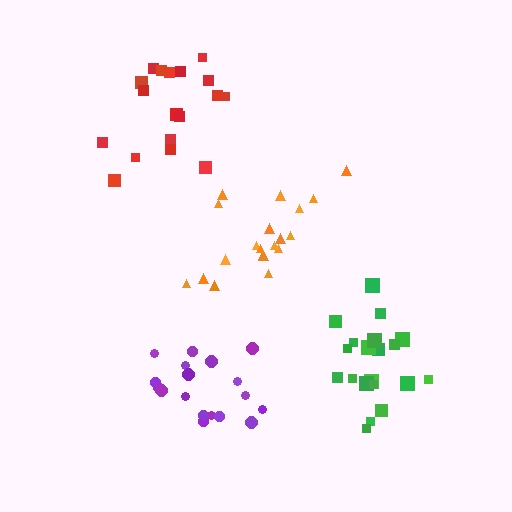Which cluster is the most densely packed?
Green.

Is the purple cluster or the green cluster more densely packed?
Green.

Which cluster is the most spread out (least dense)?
Purple.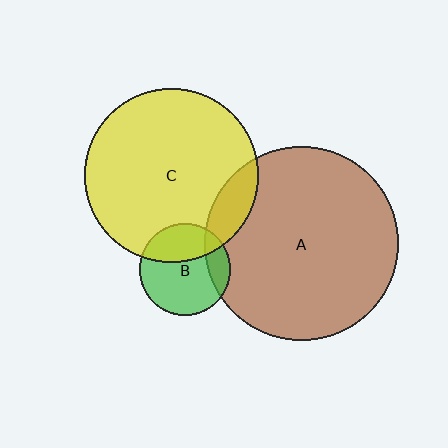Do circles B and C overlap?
Yes.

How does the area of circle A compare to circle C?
Approximately 1.2 times.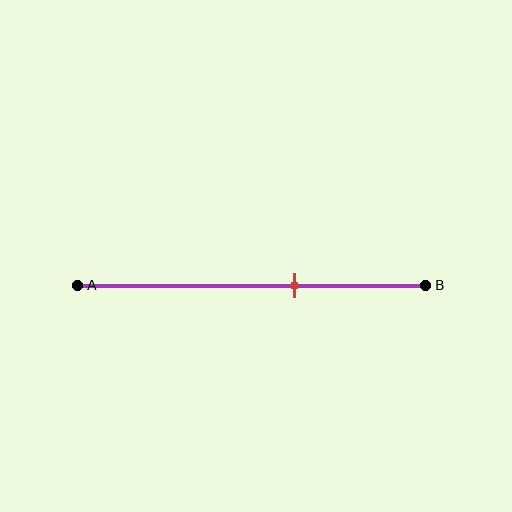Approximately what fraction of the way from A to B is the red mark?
The red mark is approximately 60% of the way from A to B.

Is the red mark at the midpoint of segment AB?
No, the mark is at about 60% from A, not at the 50% midpoint.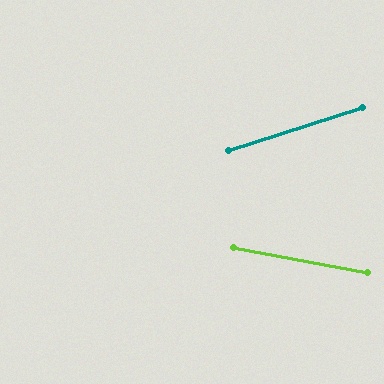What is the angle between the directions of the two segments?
Approximately 28 degrees.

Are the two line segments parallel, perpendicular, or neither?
Neither parallel nor perpendicular — they differ by about 28°.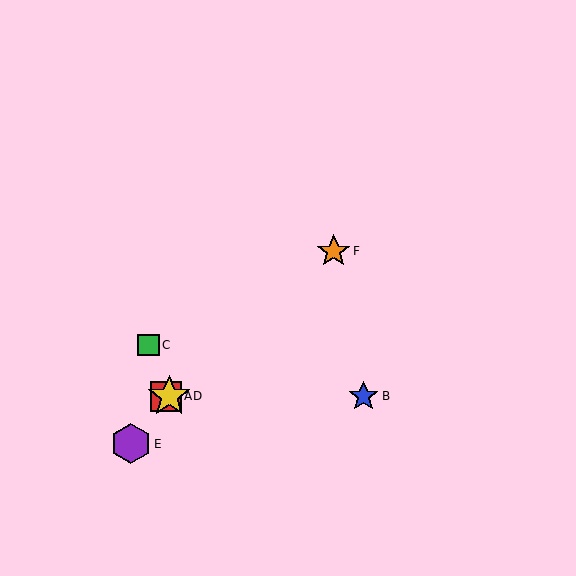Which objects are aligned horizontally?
Objects A, B, D are aligned horizontally.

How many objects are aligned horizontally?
3 objects (A, B, D) are aligned horizontally.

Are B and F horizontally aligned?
No, B is at y≈396 and F is at y≈251.